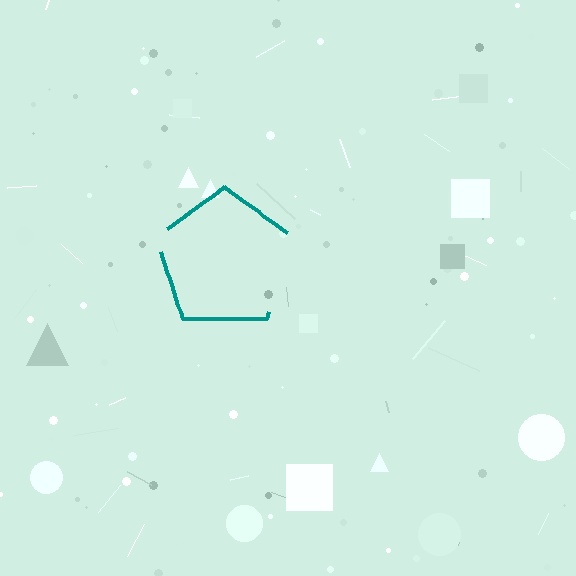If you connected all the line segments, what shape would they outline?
They would outline a pentagon.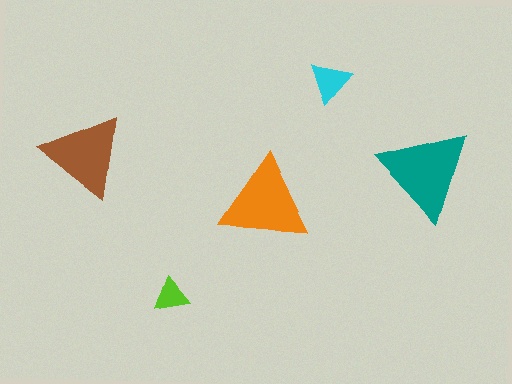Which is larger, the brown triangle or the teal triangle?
The teal one.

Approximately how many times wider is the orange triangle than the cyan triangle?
About 2 times wider.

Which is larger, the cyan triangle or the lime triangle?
The cyan one.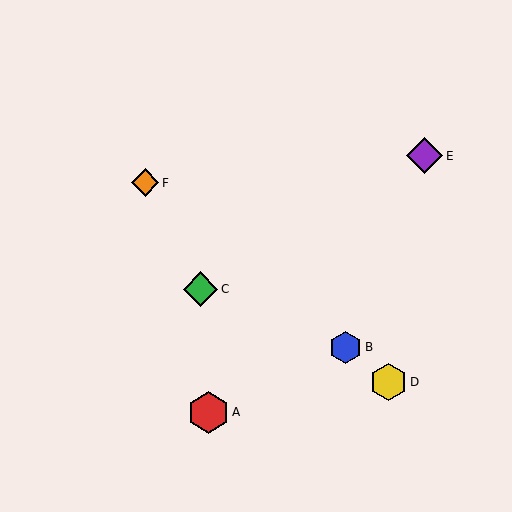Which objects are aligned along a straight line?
Objects B, D, F are aligned along a straight line.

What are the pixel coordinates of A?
Object A is at (209, 412).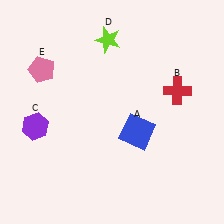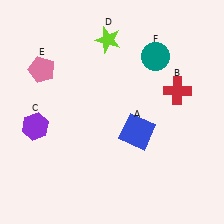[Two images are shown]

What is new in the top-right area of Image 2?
A teal circle (F) was added in the top-right area of Image 2.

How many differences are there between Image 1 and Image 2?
There is 1 difference between the two images.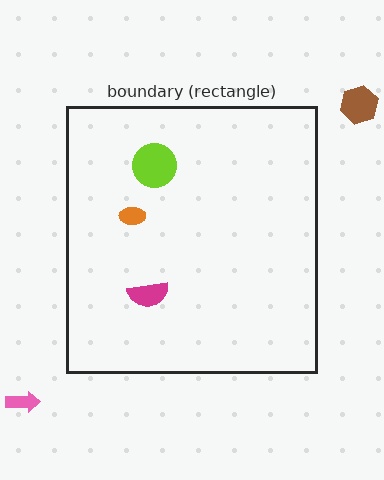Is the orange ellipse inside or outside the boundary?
Inside.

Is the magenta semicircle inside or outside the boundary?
Inside.